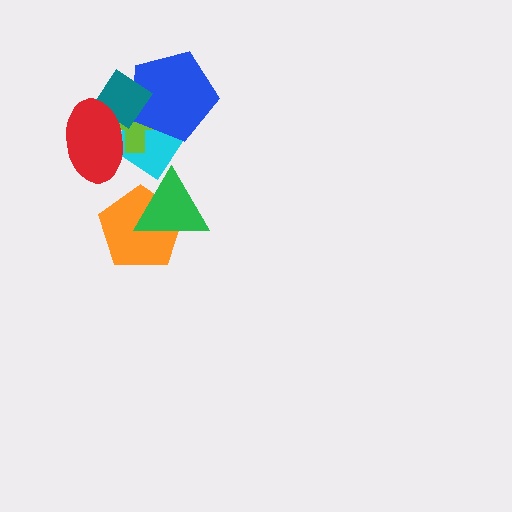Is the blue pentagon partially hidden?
Yes, it is partially covered by another shape.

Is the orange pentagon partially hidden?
Yes, it is partially covered by another shape.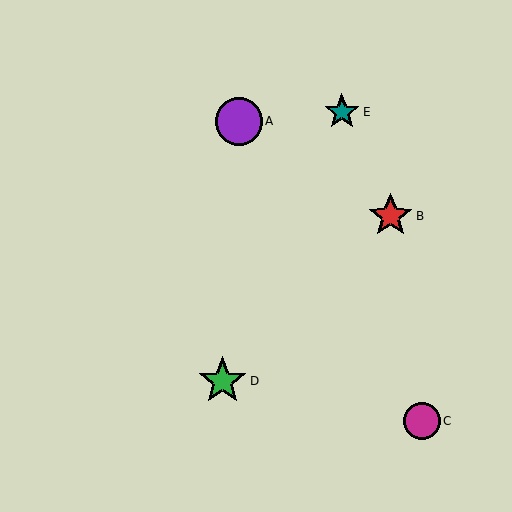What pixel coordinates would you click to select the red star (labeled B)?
Click at (391, 216) to select the red star B.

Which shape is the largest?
The green star (labeled D) is the largest.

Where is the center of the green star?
The center of the green star is at (223, 381).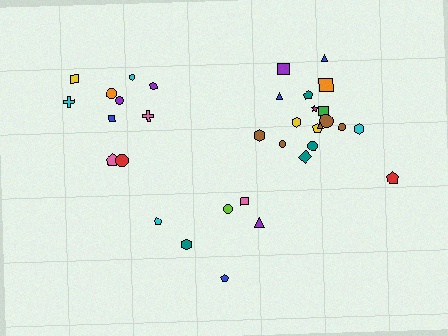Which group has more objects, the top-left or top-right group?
The top-right group.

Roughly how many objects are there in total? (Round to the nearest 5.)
Roughly 35 objects in total.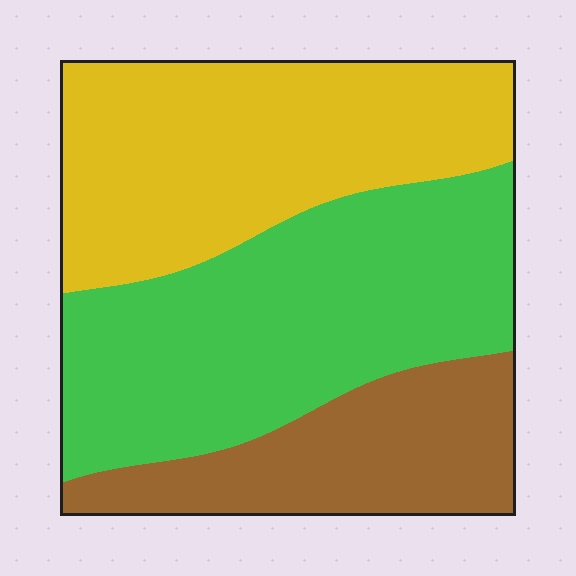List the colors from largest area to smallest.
From largest to smallest: green, yellow, brown.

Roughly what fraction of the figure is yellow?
Yellow takes up between a quarter and a half of the figure.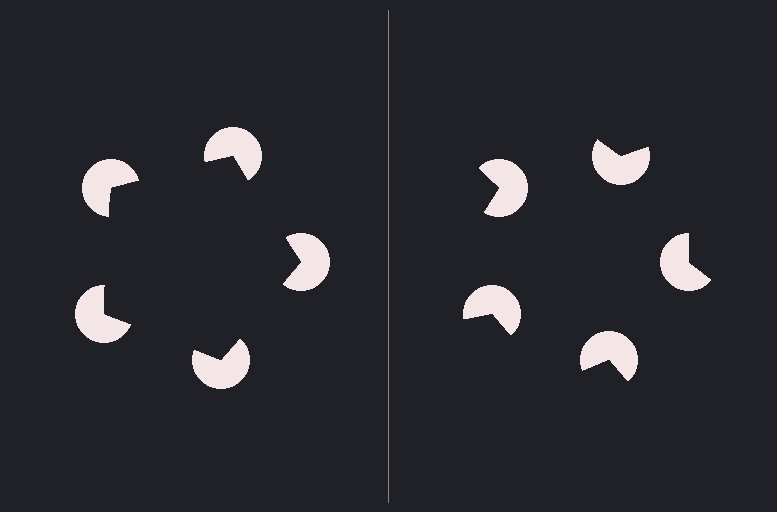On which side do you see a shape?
An illusory pentagon appears on the left side. On the right side the wedge cuts are rotated, so no coherent shape forms.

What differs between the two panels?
The pac-man discs are positioned identically on both sides; only the wedge orientations differ. On the left they align to a pentagon; on the right they are misaligned.